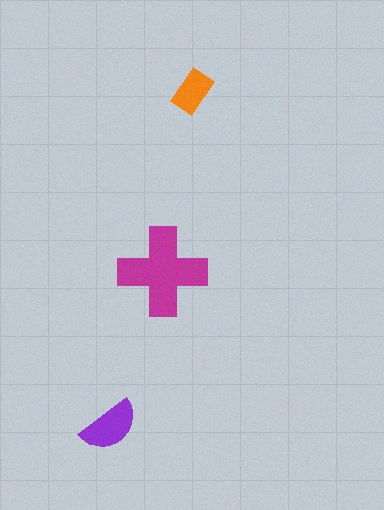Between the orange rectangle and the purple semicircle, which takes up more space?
The purple semicircle.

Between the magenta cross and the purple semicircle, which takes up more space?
The magenta cross.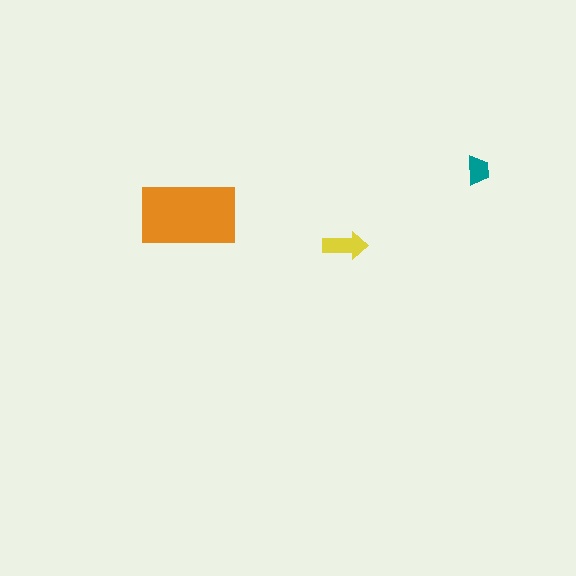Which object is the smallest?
The teal trapezoid.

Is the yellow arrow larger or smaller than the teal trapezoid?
Larger.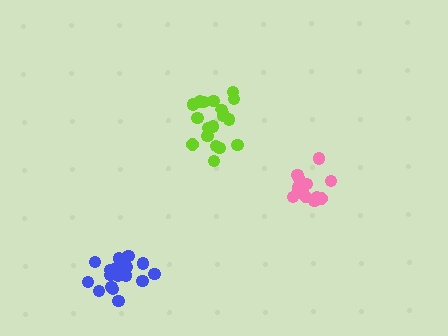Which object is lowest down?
The blue cluster is bottommost.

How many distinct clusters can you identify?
There are 3 distinct clusters.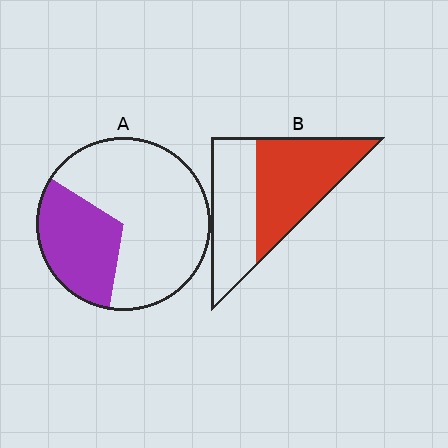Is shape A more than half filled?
No.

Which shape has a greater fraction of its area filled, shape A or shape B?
Shape B.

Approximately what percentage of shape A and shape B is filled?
A is approximately 30% and B is approximately 55%.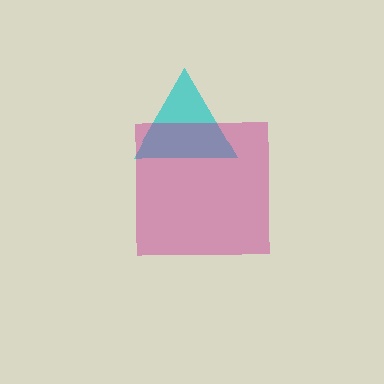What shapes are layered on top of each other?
The layered shapes are: a cyan triangle, a magenta square.